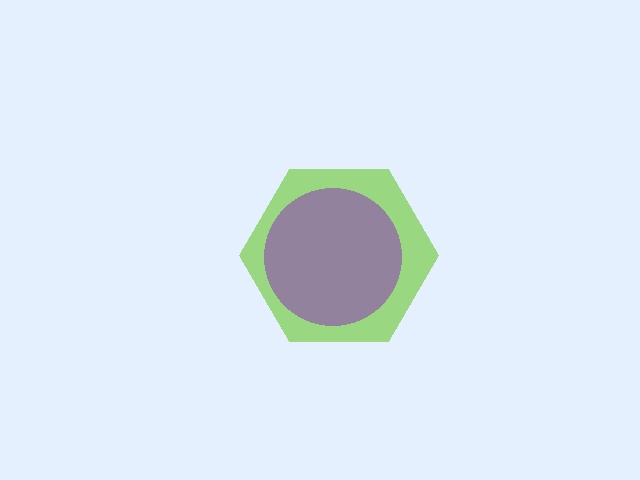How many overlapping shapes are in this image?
There are 2 overlapping shapes in the image.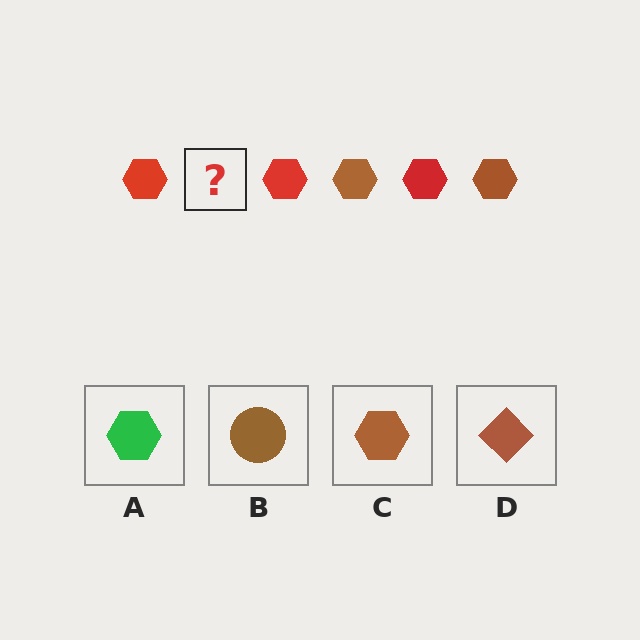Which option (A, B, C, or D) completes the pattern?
C.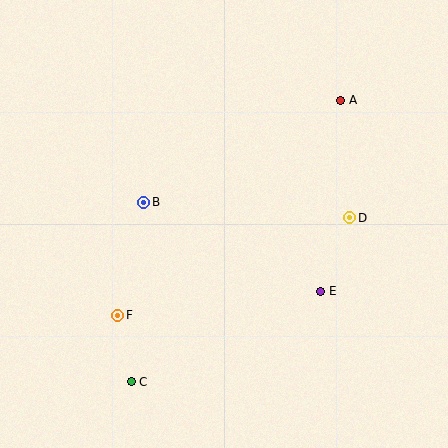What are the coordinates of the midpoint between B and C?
The midpoint between B and C is at (137, 292).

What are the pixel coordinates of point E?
Point E is at (321, 291).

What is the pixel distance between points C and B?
The distance between C and B is 180 pixels.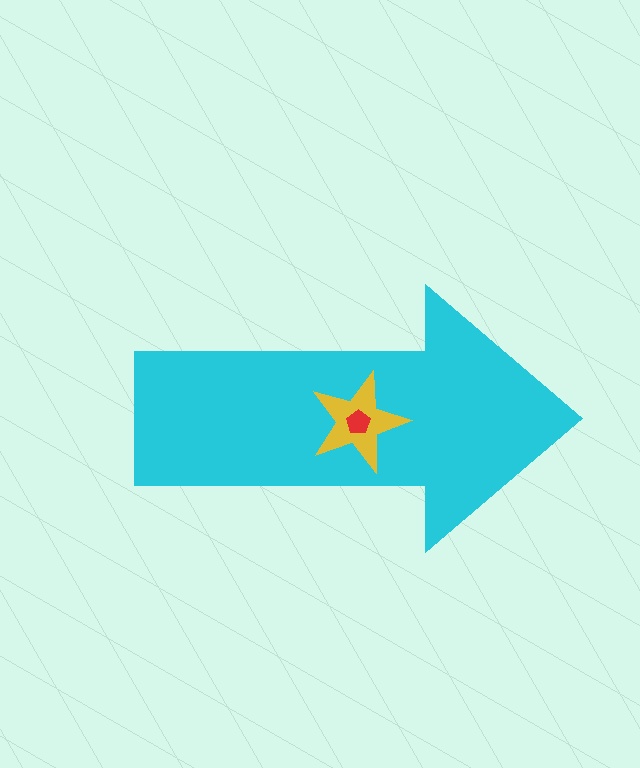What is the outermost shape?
The cyan arrow.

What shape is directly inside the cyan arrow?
The yellow star.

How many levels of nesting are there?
3.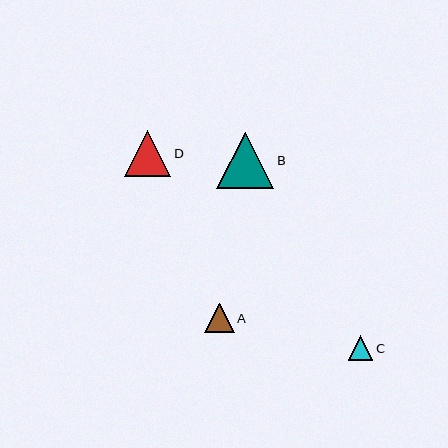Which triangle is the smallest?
Triangle C is the smallest with a size of approximately 25 pixels.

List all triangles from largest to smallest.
From largest to smallest: B, D, A, C.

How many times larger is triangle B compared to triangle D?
Triangle B is approximately 1.2 times the size of triangle D.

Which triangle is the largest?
Triangle B is the largest with a size of approximately 57 pixels.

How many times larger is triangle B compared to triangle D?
Triangle B is approximately 1.2 times the size of triangle D.